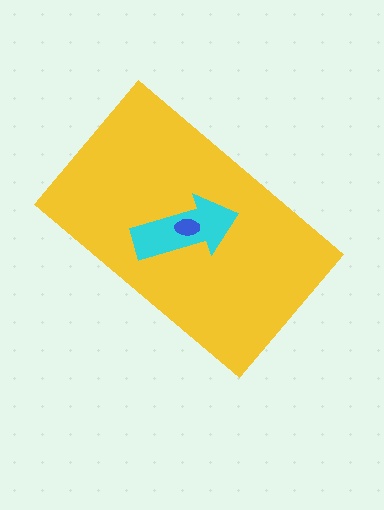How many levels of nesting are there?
3.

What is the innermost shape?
The blue ellipse.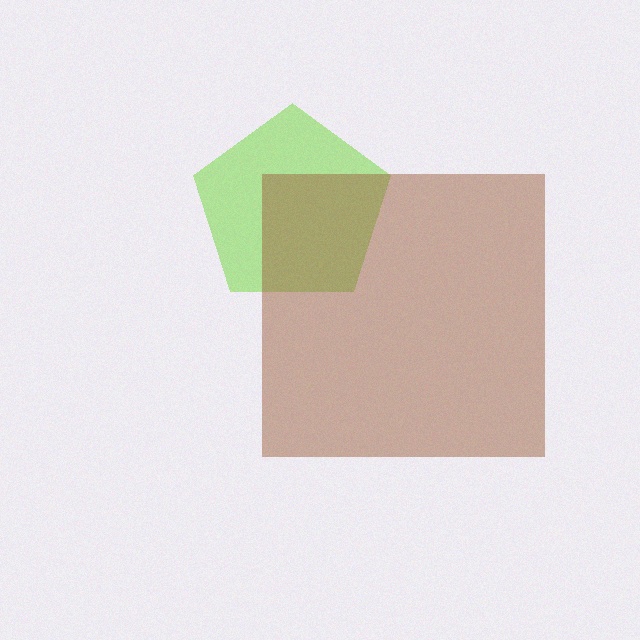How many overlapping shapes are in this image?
There are 2 overlapping shapes in the image.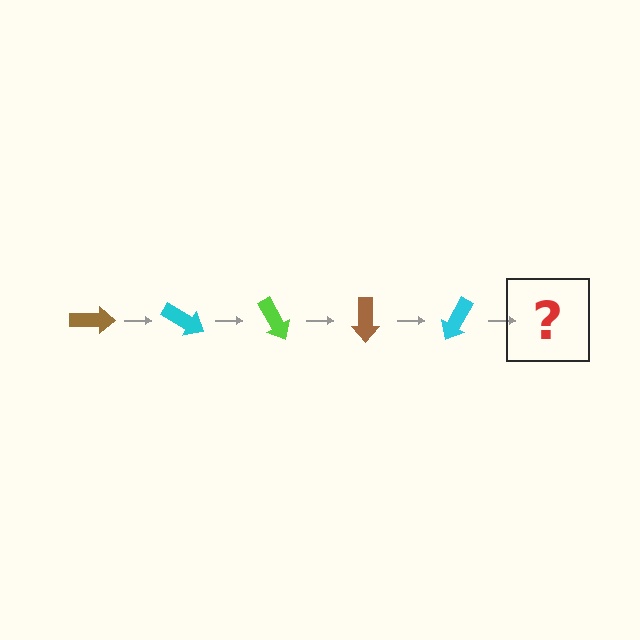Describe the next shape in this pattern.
It should be a lime arrow, rotated 150 degrees from the start.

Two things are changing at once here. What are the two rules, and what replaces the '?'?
The two rules are that it rotates 30 degrees each step and the color cycles through brown, cyan, and lime. The '?' should be a lime arrow, rotated 150 degrees from the start.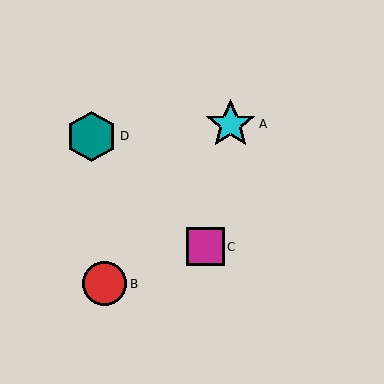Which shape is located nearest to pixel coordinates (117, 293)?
The red circle (labeled B) at (105, 284) is nearest to that location.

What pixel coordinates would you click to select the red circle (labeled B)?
Click at (105, 284) to select the red circle B.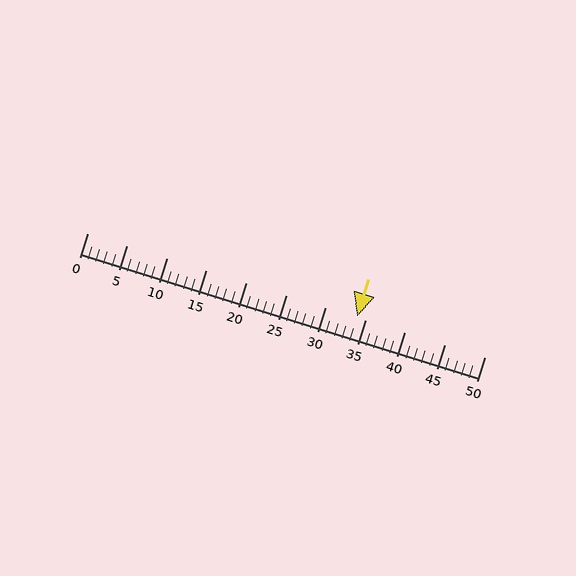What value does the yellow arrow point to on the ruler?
The yellow arrow points to approximately 34.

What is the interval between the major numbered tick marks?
The major tick marks are spaced 5 units apart.